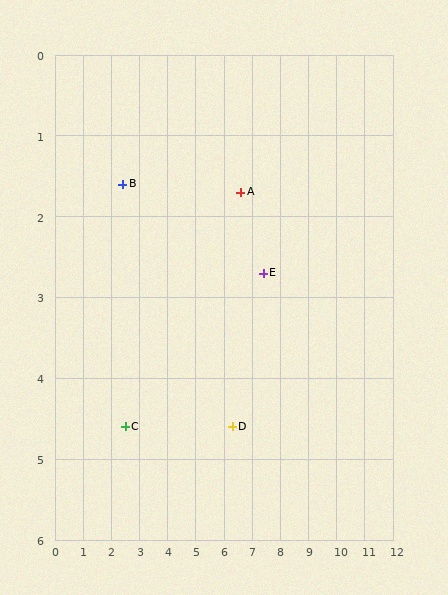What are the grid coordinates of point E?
Point E is at approximately (7.4, 2.7).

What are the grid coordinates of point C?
Point C is at approximately (2.5, 4.6).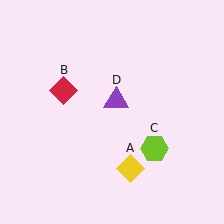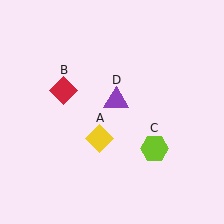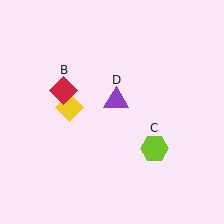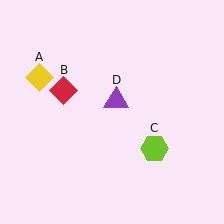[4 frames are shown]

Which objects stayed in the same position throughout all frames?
Red diamond (object B) and lime hexagon (object C) and purple triangle (object D) remained stationary.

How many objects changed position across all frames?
1 object changed position: yellow diamond (object A).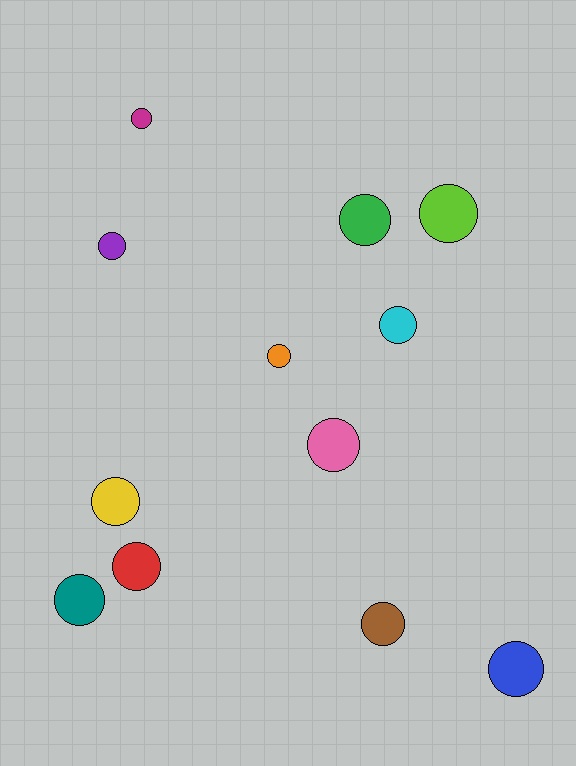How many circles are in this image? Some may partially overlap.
There are 12 circles.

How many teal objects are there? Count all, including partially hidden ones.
There is 1 teal object.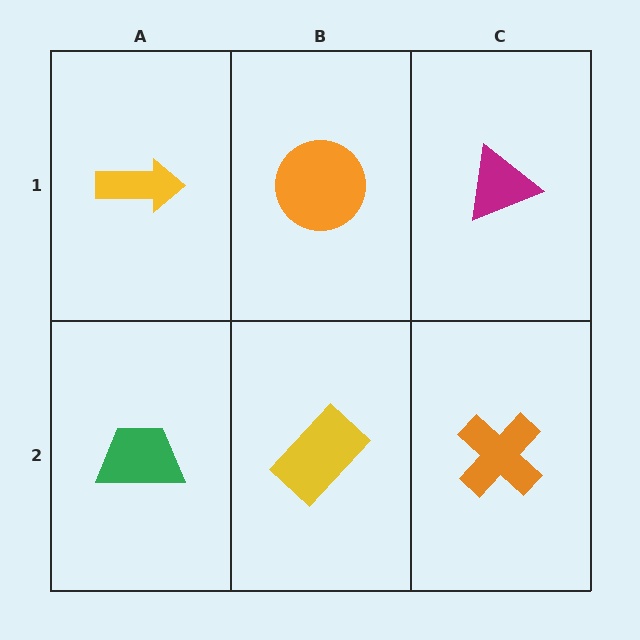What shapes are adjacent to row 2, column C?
A magenta triangle (row 1, column C), a yellow rectangle (row 2, column B).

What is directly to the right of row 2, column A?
A yellow rectangle.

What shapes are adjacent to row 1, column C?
An orange cross (row 2, column C), an orange circle (row 1, column B).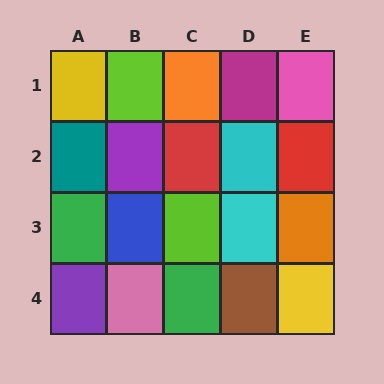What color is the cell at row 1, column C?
Orange.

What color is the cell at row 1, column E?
Pink.